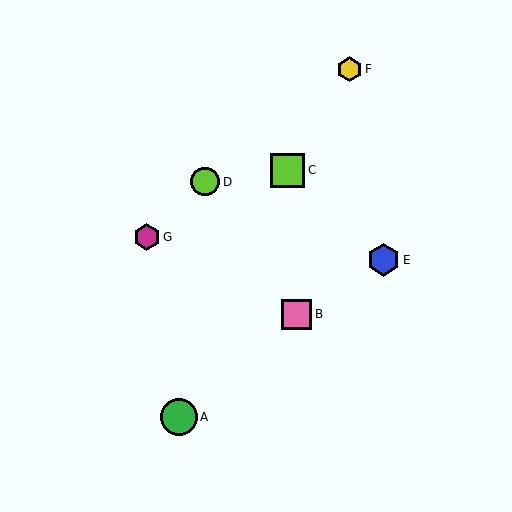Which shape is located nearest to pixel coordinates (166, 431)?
The green circle (labeled A) at (179, 417) is nearest to that location.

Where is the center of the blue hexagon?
The center of the blue hexagon is at (383, 260).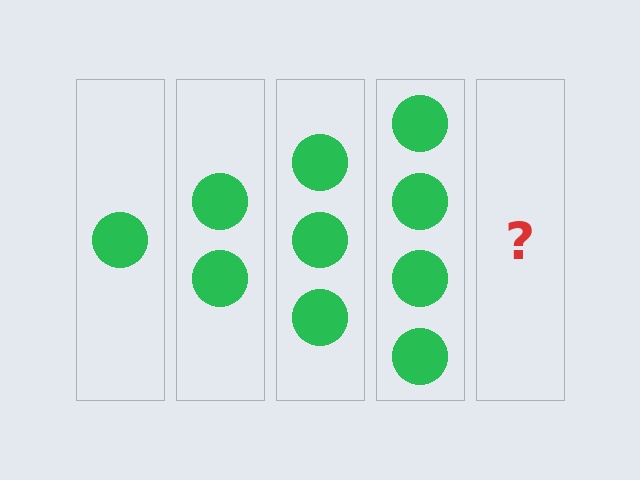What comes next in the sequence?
The next element should be 5 circles.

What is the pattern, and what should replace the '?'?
The pattern is that each step adds one more circle. The '?' should be 5 circles.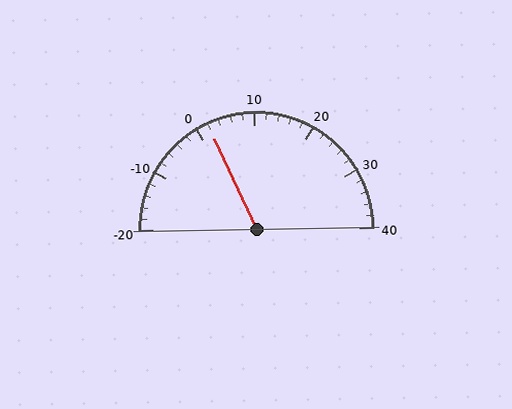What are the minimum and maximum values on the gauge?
The gauge ranges from -20 to 40.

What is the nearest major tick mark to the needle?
The nearest major tick mark is 0.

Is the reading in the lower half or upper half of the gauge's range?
The reading is in the lower half of the range (-20 to 40).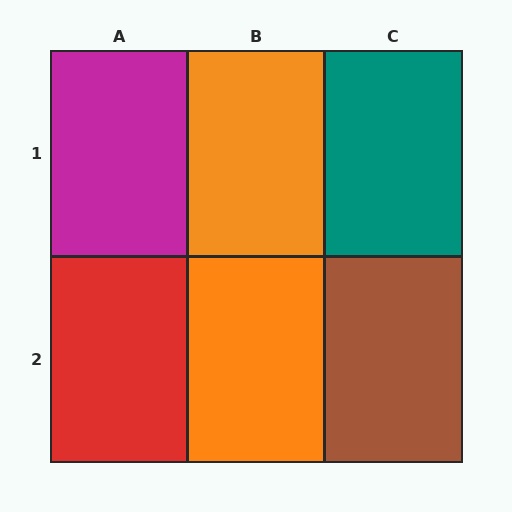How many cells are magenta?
1 cell is magenta.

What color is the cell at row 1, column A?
Magenta.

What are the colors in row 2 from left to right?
Red, orange, brown.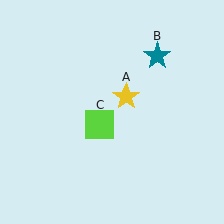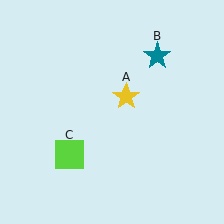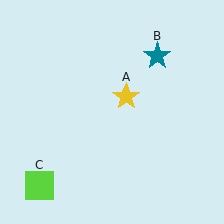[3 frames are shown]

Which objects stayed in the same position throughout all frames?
Yellow star (object A) and teal star (object B) remained stationary.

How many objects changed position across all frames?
1 object changed position: lime square (object C).